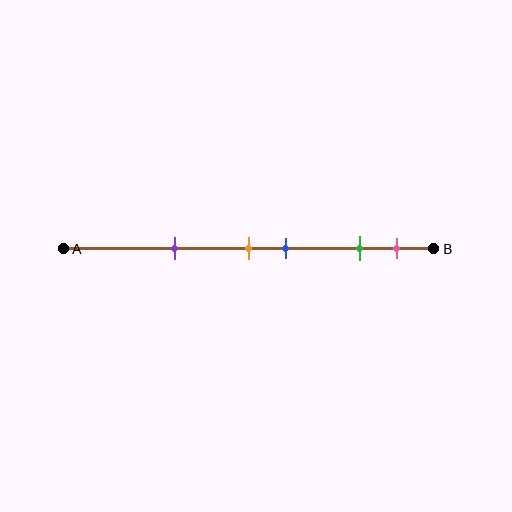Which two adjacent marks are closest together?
The orange and blue marks are the closest adjacent pair.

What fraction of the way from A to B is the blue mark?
The blue mark is approximately 60% (0.6) of the way from A to B.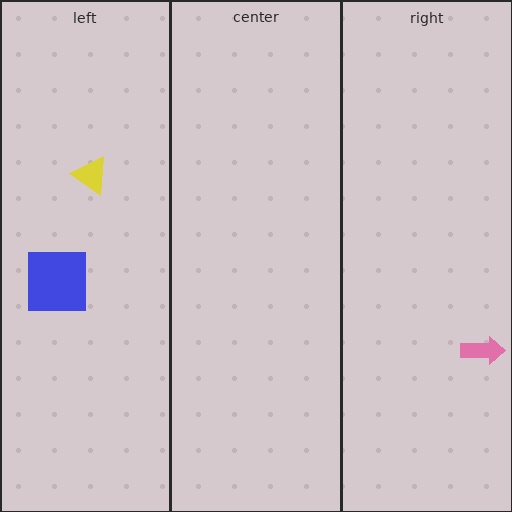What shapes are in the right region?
The pink arrow.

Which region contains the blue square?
The left region.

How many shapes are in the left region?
2.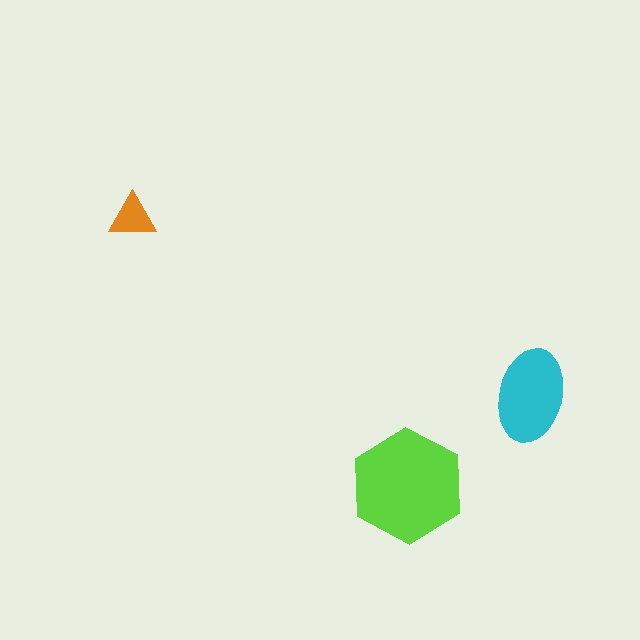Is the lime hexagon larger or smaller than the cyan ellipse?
Larger.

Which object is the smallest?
The orange triangle.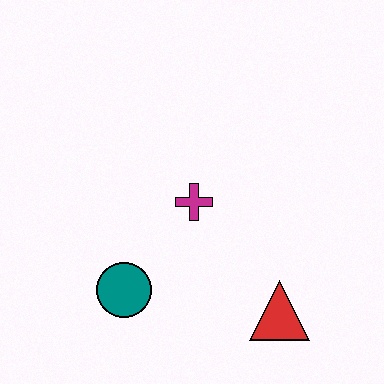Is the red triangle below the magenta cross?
Yes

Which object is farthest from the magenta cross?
The red triangle is farthest from the magenta cross.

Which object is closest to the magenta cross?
The teal circle is closest to the magenta cross.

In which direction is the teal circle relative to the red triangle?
The teal circle is to the left of the red triangle.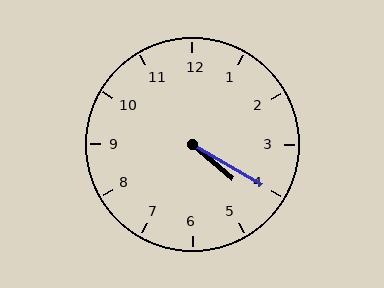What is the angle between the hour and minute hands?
Approximately 10 degrees.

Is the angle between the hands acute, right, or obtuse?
It is acute.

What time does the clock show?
4:20.